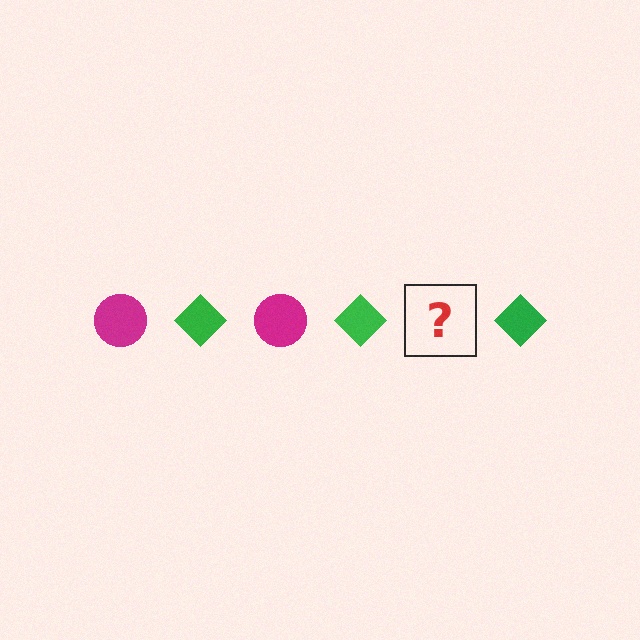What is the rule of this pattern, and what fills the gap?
The rule is that the pattern alternates between magenta circle and green diamond. The gap should be filled with a magenta circle.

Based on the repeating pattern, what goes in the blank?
The blank should be a magenta circle.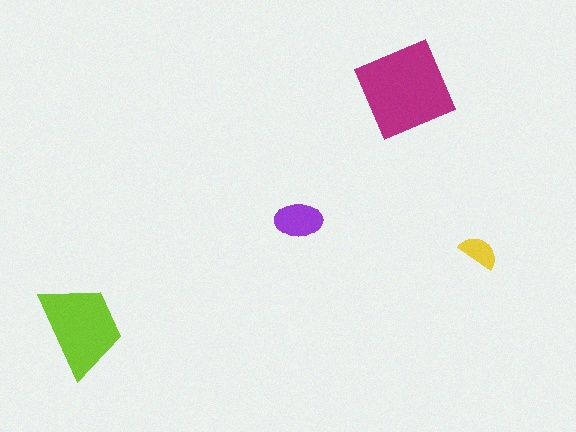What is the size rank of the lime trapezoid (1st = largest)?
2nd.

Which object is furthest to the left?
The lime trapezoid is leftmost.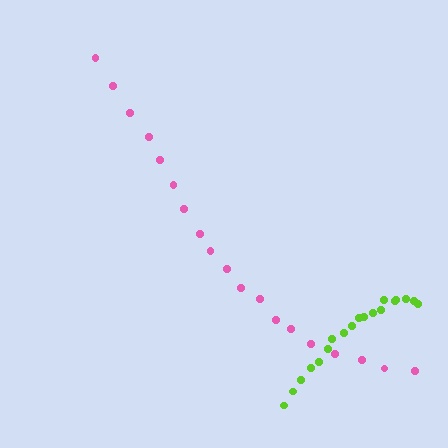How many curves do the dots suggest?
There are 2 distinct paths.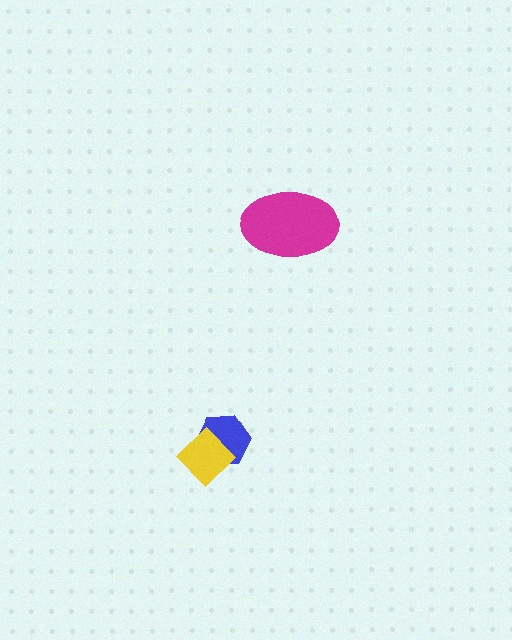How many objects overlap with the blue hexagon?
1 object overlaps with the blue hexagon.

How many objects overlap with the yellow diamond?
1 object overlaps with the yellow diamond.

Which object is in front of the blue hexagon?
The yellow diamond is in front of the blue hexagon.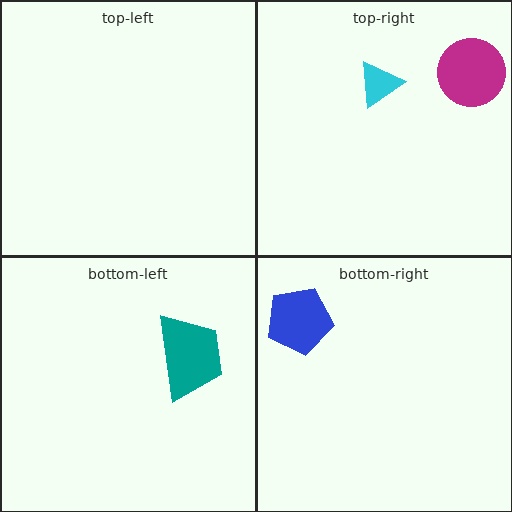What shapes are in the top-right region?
The magenta circle, the cyan triangle.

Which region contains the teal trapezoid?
The bottom-left region.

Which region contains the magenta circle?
The top-right region.